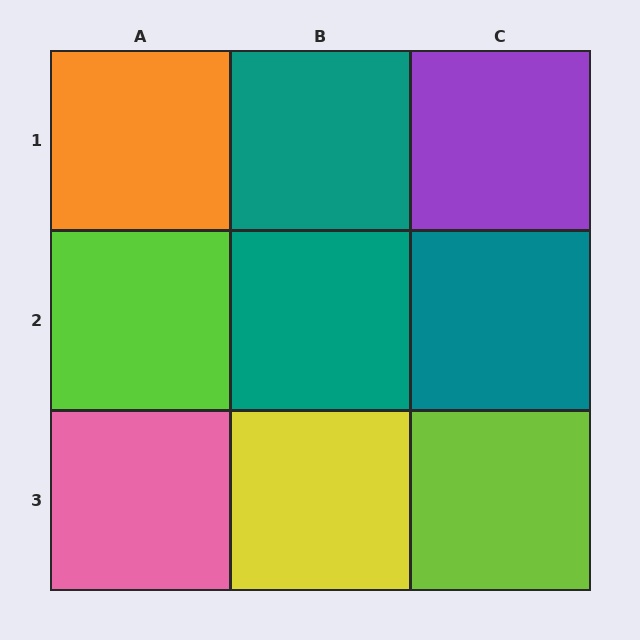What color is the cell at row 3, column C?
Lime.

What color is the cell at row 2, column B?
Teal.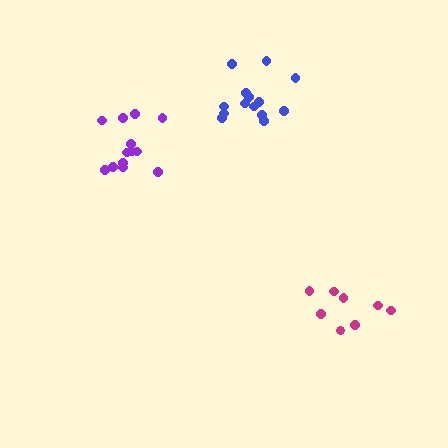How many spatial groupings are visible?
There are 3 spatial groupings.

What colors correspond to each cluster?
The clusters are colored: magenta, purple, blue.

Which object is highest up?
The blue cluster is topmost.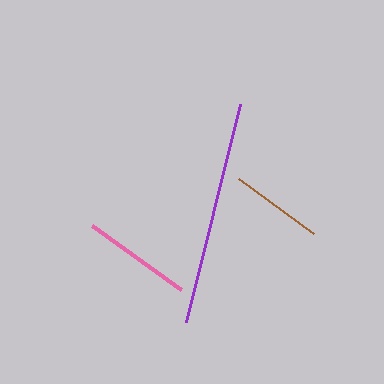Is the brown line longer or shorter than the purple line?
The purple line is longer than the brown line.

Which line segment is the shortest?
The brown line is the shortest at approximately 93 pixels.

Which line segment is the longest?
The purple line is the longest at approximately 224 pixels.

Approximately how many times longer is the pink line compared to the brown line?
The pink line is approximately 1.2 times the length of the brown line.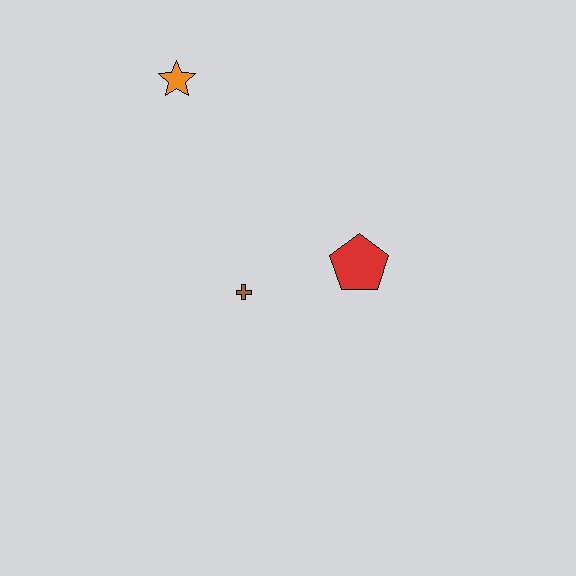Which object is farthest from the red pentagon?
The orange star is farthest from the red pentagon.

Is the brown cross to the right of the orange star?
Yes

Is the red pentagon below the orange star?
Yes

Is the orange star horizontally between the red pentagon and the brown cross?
No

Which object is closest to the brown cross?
The red pentagon is closest to the brown cross.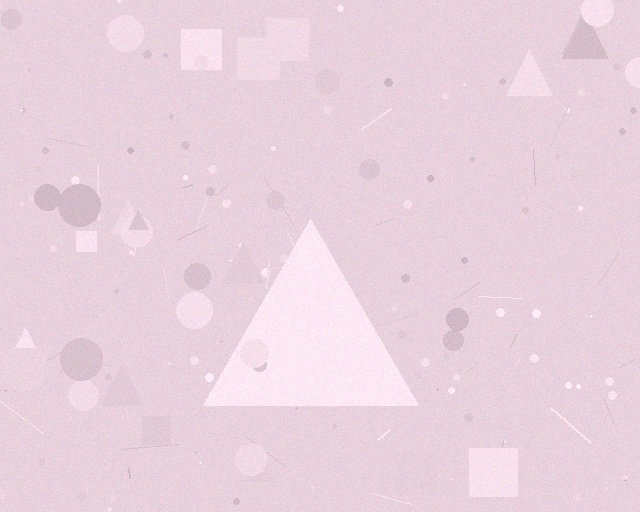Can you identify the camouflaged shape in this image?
The camouflaged shape is a triangle.